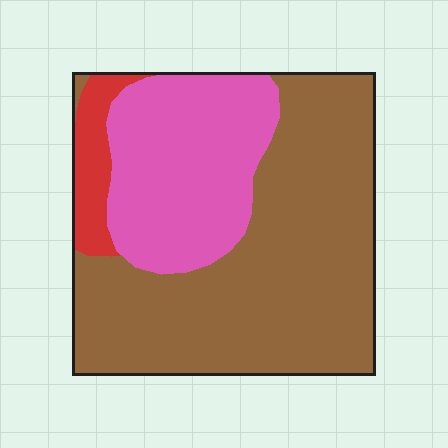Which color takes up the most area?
Brown, at roughly 60%.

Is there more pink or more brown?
Brown.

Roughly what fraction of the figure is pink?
Pink takes up between a sixth and a third of the figure.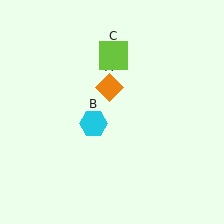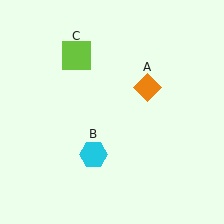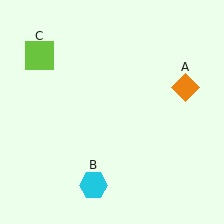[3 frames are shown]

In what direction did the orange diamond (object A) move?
The orange diamond (object A) moved right.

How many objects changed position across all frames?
3 objects changed position: orange diamond (object A), cyan hexagon (object B), lime square (object C).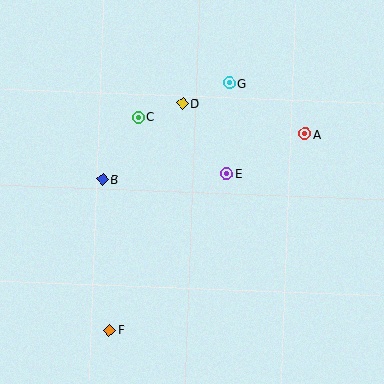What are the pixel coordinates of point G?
Point G is at (229, 83).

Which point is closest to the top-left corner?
Point C is closest to the top-left corner.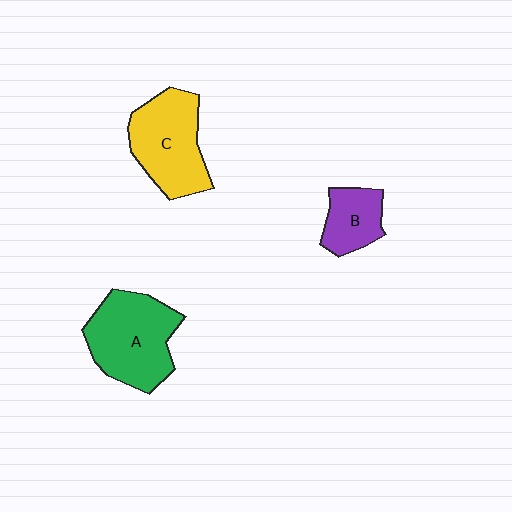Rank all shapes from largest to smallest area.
From largest to smallest: A (green), C (yellow), B (purple).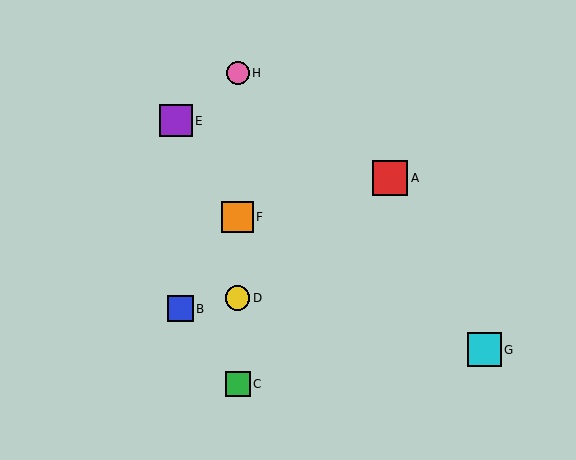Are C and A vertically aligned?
No, C is at x≈238 and A is at x≈390.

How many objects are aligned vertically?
4 objects (C, D, F, H) are aligned vertically.